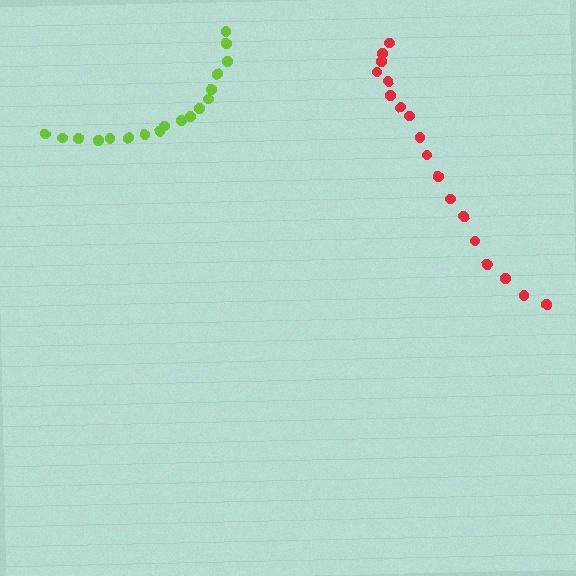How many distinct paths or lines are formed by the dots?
There are 2 distinct paths.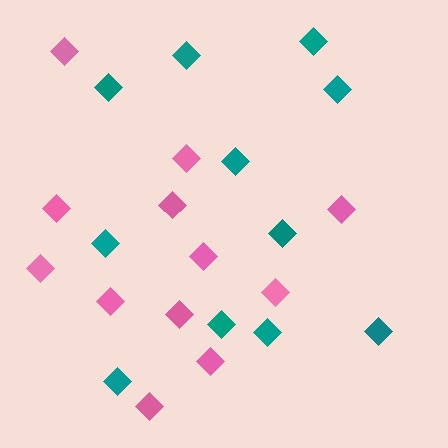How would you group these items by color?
There are 2 groups: one group of teal diamonds (11) and one group of pink diamonds (12).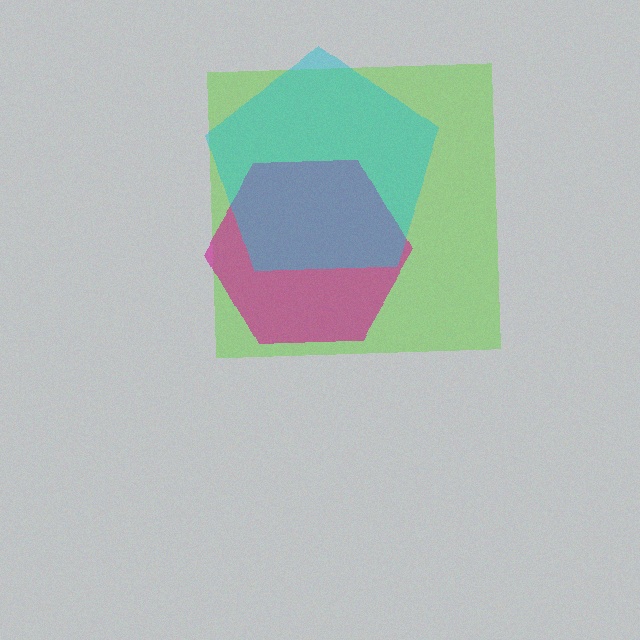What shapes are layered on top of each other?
The layered shapes are: a lime square, a magenta hexagon, a cyan pentagon.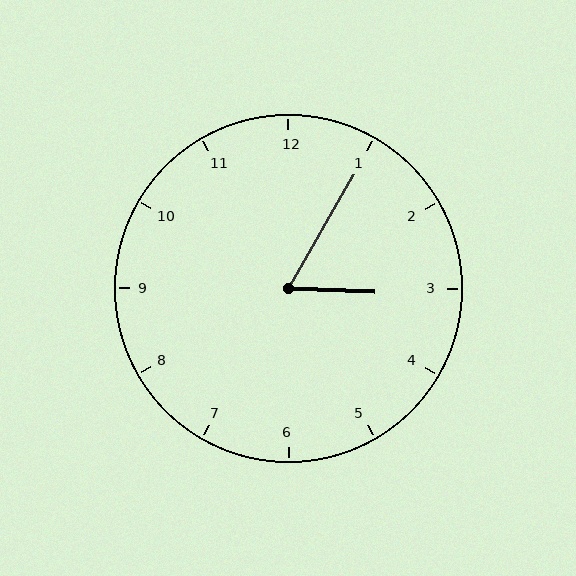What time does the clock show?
3:05.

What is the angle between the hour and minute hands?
Approximately 62 degrees.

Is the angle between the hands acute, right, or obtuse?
It is acute.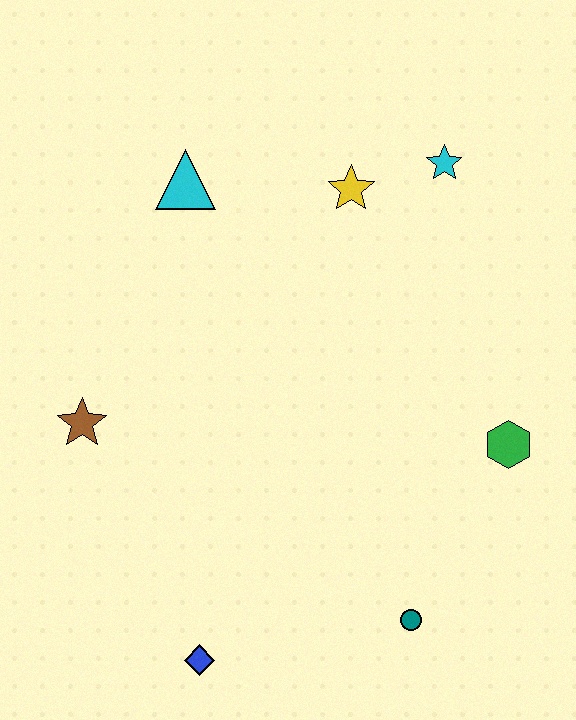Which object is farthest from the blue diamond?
The cyan star is farthest from the blue diamond.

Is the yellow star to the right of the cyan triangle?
Yes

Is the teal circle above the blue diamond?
Yes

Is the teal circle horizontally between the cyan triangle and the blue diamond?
No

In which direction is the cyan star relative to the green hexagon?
The cyan star is above the green hexagon.